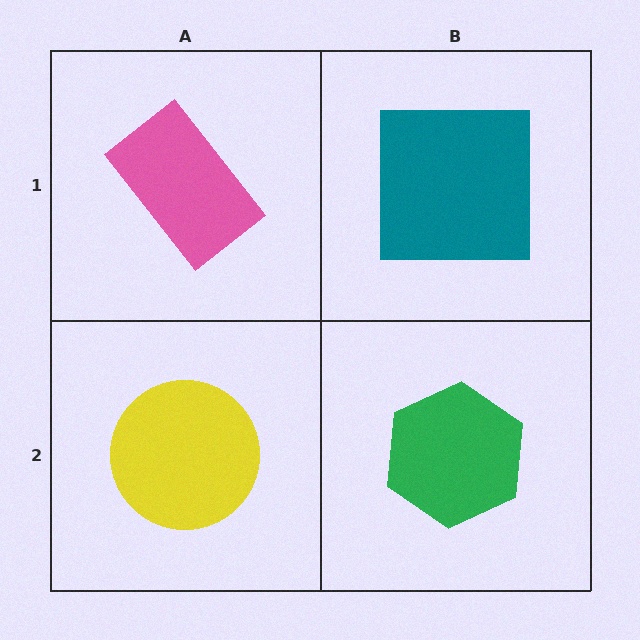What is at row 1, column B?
A teal square.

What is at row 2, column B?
A green hexagon.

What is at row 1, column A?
A pink rectangle.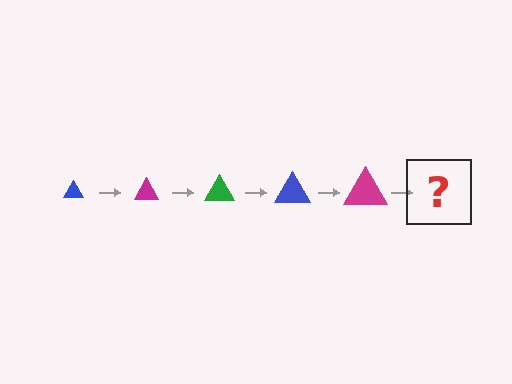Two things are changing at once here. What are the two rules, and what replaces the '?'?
The two rules are that the triangle grows larger each step and the color cycles through blue, magenta, and green. The '?' should be a green triangle, larger than the previous one.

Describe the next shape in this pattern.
It should be a green triangle, larger than the previous one.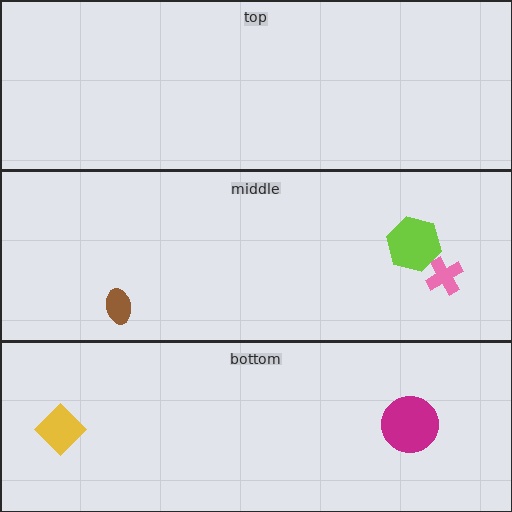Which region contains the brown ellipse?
The middle region.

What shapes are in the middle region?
The brown ellipse, the lime hexagon, the pink cross.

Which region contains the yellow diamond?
The bottom region.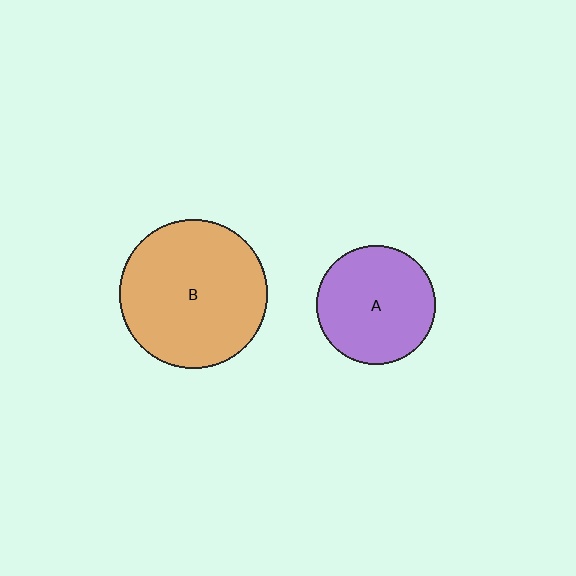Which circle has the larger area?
Circle B (orange).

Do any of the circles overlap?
No, none of the circles overlap.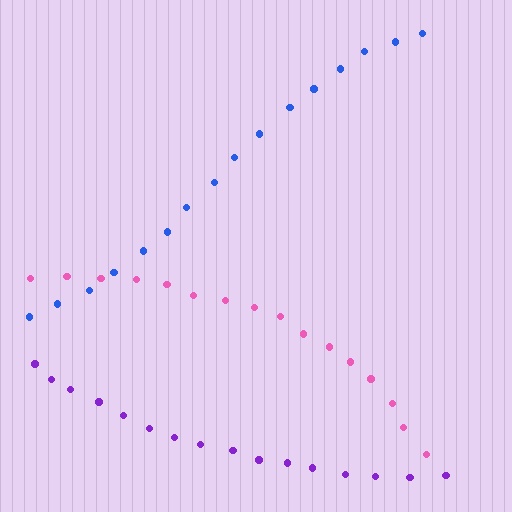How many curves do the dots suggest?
There are 3 distinct paths.